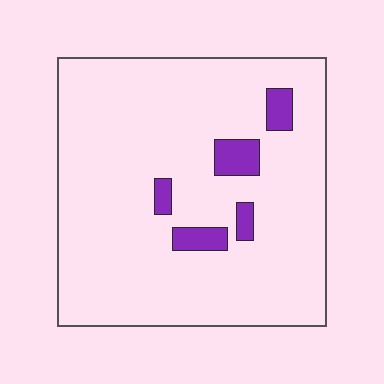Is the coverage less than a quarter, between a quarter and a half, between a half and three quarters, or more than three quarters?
Less than a quarter.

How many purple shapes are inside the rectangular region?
5.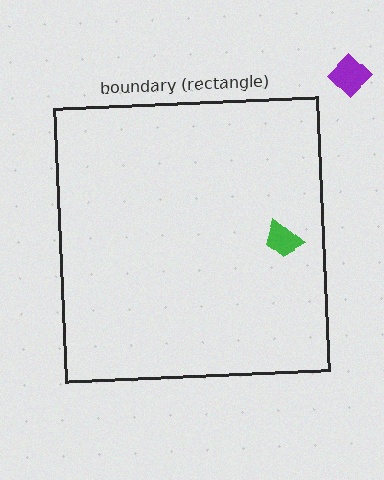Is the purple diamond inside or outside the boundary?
Outside.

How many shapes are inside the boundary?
1 inside, 1 outside.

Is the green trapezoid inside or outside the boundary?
Inside.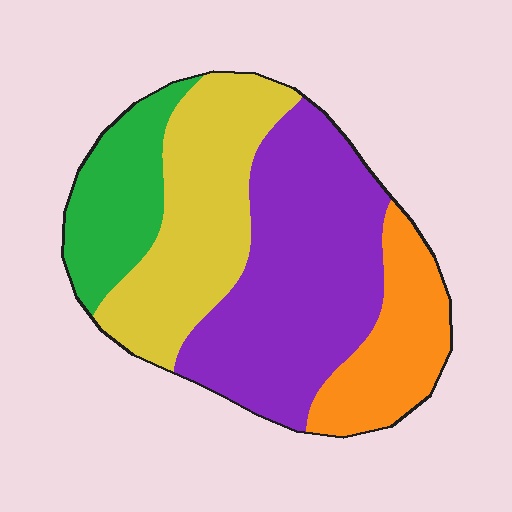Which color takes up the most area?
Purple, at roughly 40%.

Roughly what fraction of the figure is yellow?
Yellow covers 28% of the figure.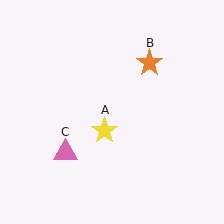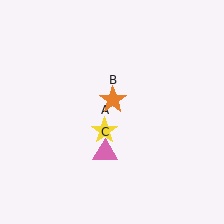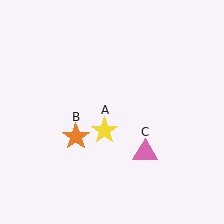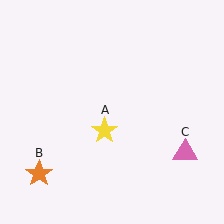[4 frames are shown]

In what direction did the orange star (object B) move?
The orange star (object B) moved down and to the left.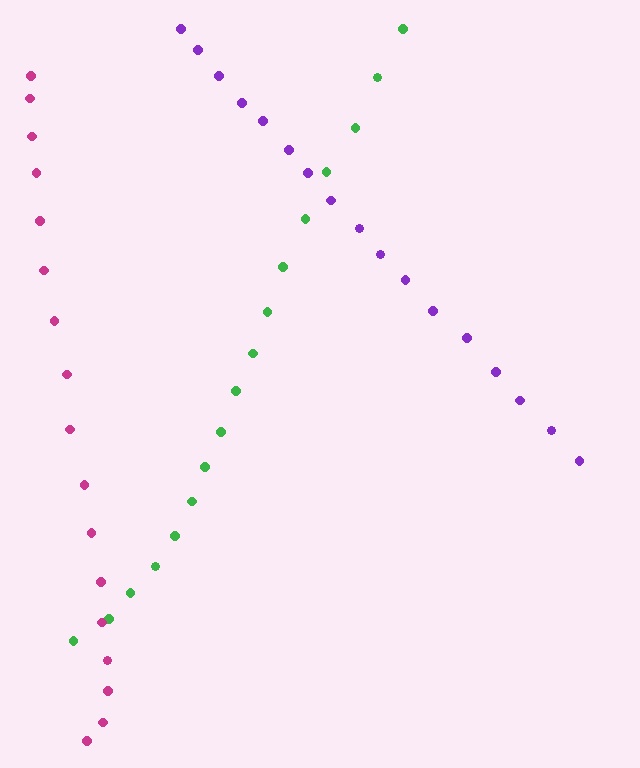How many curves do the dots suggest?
There are 3 distinct paths.